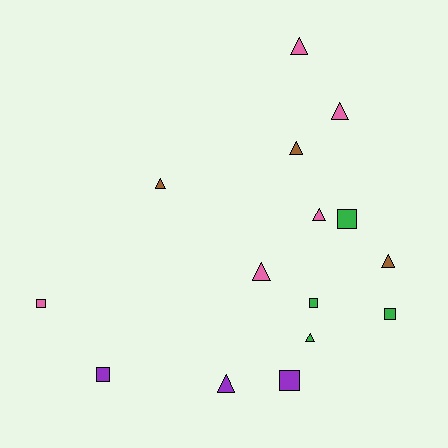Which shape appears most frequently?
Triangle, with 9 objects.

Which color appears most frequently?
Pink, with 5 objects.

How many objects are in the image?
There are 15 objects.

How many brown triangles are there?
There are 3 brown triangles.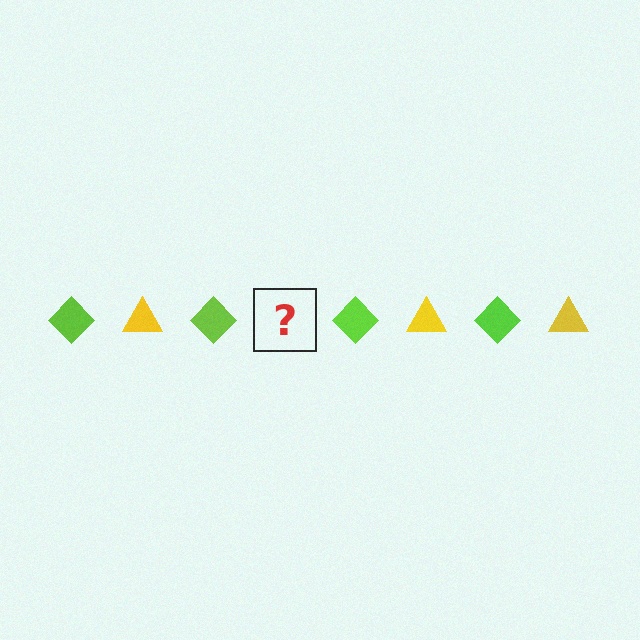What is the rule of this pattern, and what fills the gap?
The rule is that the pattern alternates between lime diamond and yellow triangle. The gap should be filled with a yellow triangle.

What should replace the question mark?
The question mark should be replaced with a yellow triangle.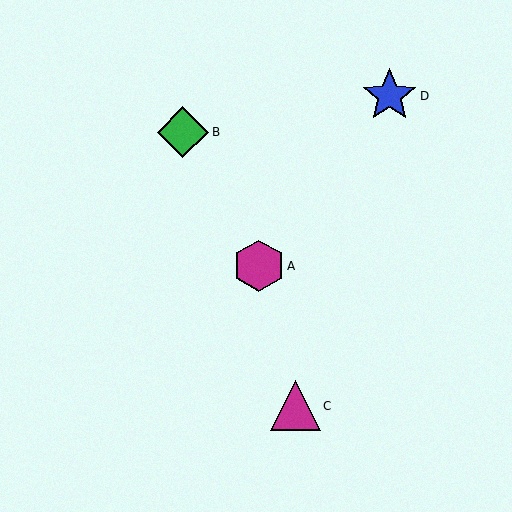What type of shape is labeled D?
Shape D is a blue star.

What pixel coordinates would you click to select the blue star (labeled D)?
Click at (390, 96) to select the blue star D.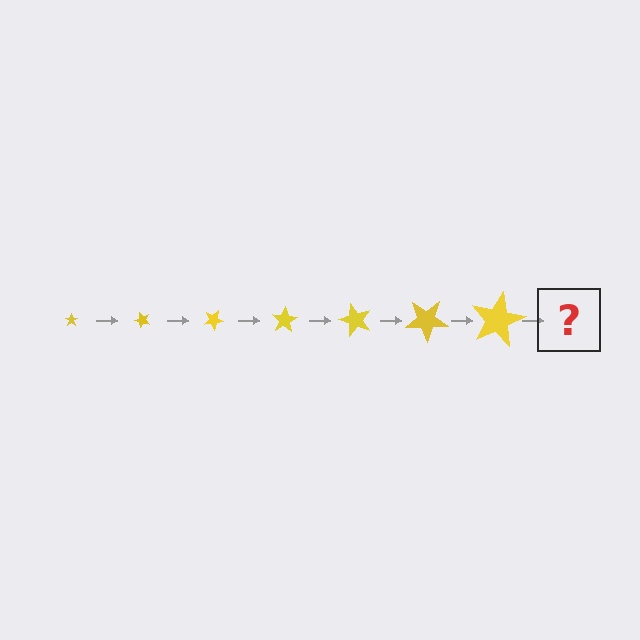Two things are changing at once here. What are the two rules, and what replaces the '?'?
The two rules are that the star grows larger each step and it rotates 50 degrees each step. The '?' should be a star, larger than the previous one and rotated 350 degrees from the start.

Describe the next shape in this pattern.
It should be a star, larger than the previous one and rotated 350 degrees from the start.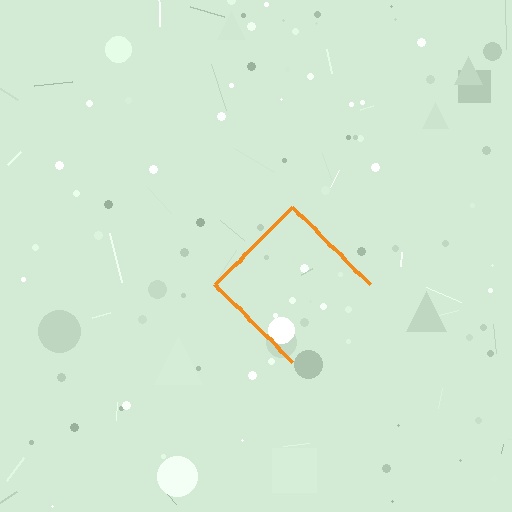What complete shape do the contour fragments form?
The contour fragments form a diamond.